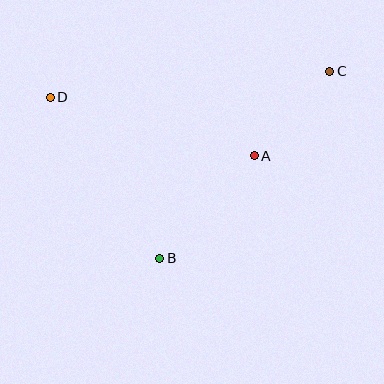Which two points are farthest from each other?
Points C and D are farthest from each other.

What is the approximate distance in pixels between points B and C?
The distance between B and C is approximately 253 pixels.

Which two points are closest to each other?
Points A and C are closest to each other.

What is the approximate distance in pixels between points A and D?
The distance between A and D is approximately 212 pixels.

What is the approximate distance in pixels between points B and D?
The distance between B and D is approximately 194 pixels.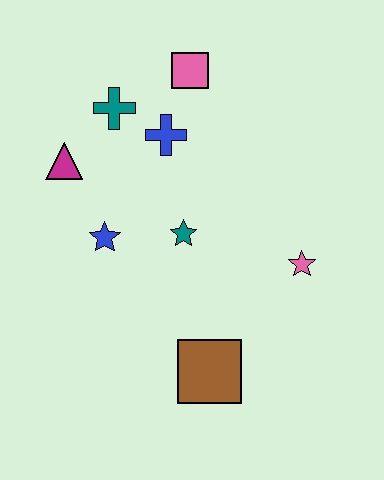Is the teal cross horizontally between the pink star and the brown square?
No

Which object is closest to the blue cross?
The teal cross is closest to the blue cross.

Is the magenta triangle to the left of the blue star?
Yes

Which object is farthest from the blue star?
The pink star is farthest from the blue star.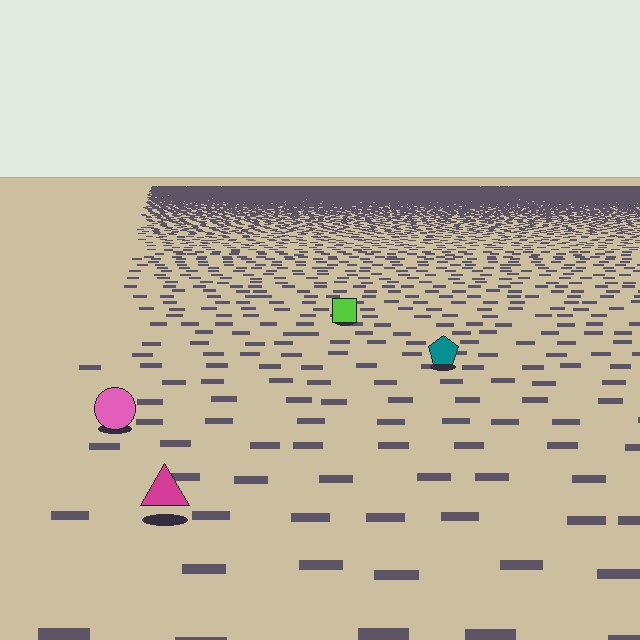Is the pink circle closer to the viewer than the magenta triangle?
No. The magenta triangle is closer — you can tell from the texture gradient: the ground texture is coarser near it.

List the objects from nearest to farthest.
From nearest to farthest: the magenta triangle, the pink circle, the teal pentagon, the lime square.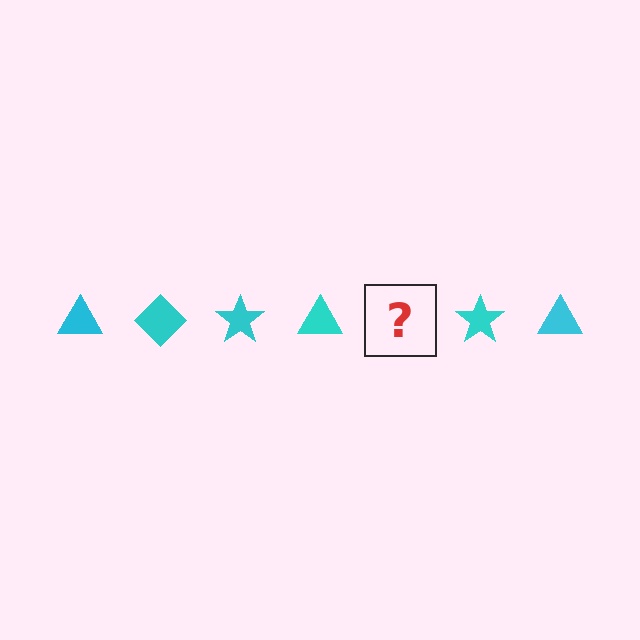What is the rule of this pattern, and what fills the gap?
The rule is that the pattern cycles through triangle, diamond, star shapes in cyan. The gap should be filled with a cyan diamond.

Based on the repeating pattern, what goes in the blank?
The blank should be a cyan diamond.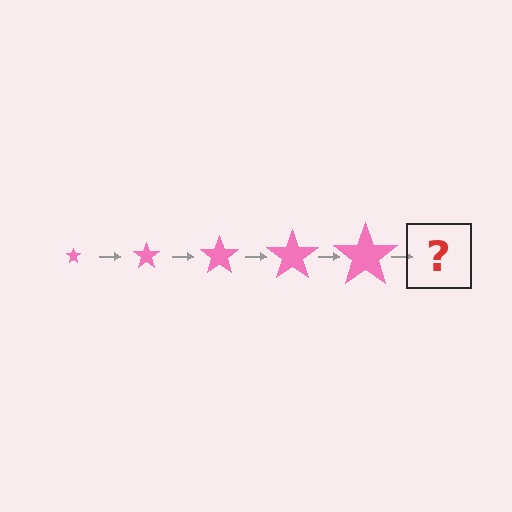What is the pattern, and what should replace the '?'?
The pattern is that the star gets progressively larger each step. The '?' should be a pink star, larger than the previous one.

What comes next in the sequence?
The next element should be a pink star, larger than the previous one.